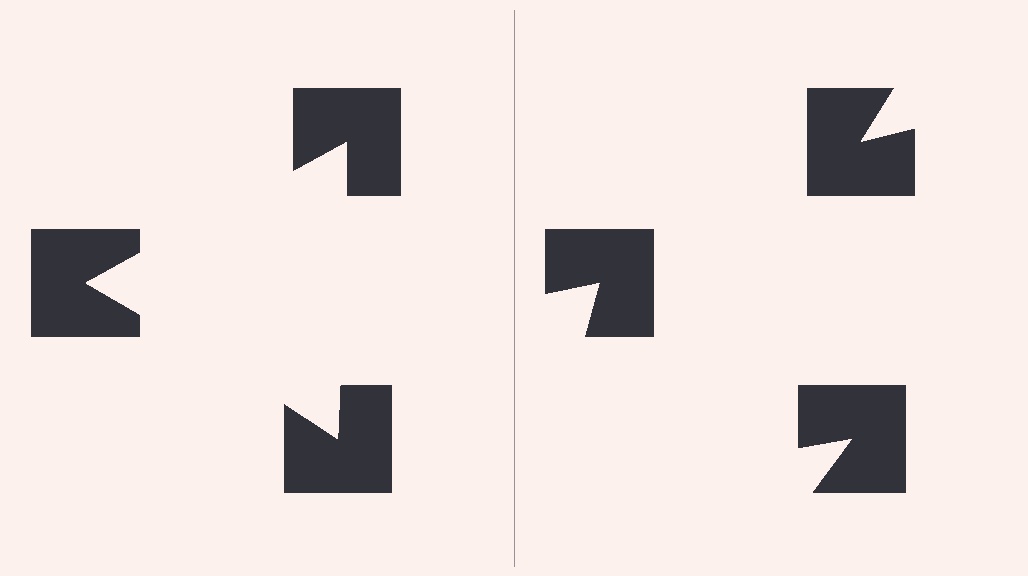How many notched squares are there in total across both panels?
6 — 3 on each side.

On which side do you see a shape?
An illusory triangle appears on the left side. On the right side the wedge cuts are rotated, so no coherent shape forms.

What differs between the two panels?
The notched squares are positioned identically on both sides; only the wedge orientations differ. On the left they align to a triangle; on the right they are misaligned.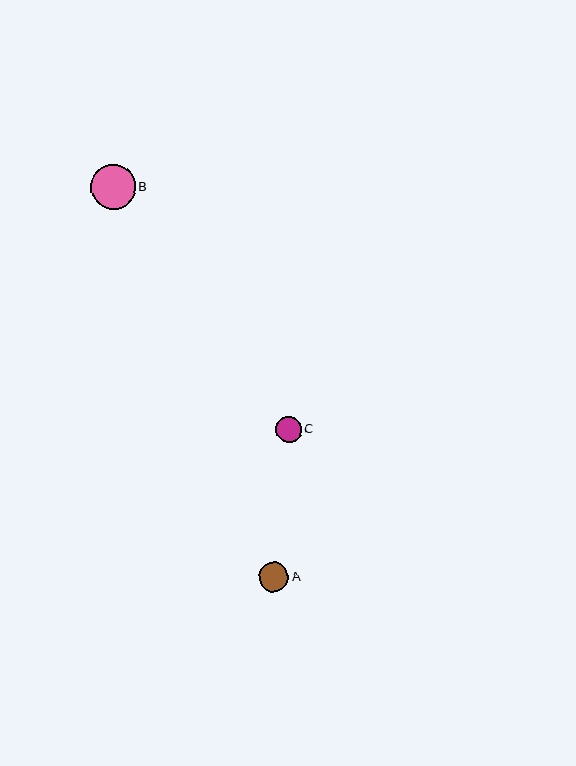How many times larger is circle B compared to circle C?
Circle B is approximately 1.8 times the size of circle C.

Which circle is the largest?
Circle B is the largest with a size of approximately 45 pixels.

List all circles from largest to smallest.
From largest to smallest: B, A, C.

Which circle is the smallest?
Circle C is the smallest with a size of approximately 25 pixels.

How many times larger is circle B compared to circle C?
Circle B is approximately 1.8 times the size of circle C.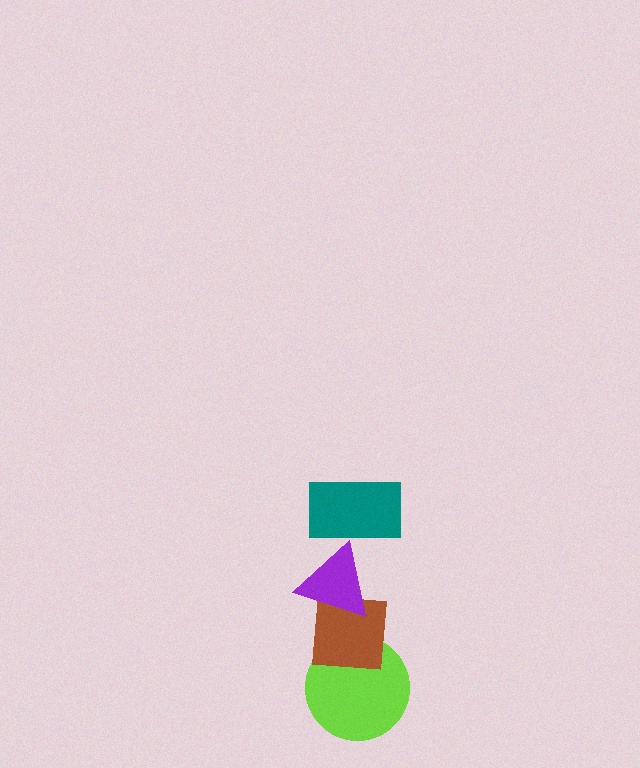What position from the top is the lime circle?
The lime circle is 4th from the top.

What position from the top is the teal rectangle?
The teal rectangle is 1st from the top.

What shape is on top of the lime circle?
The brown square is on top of the lime circle.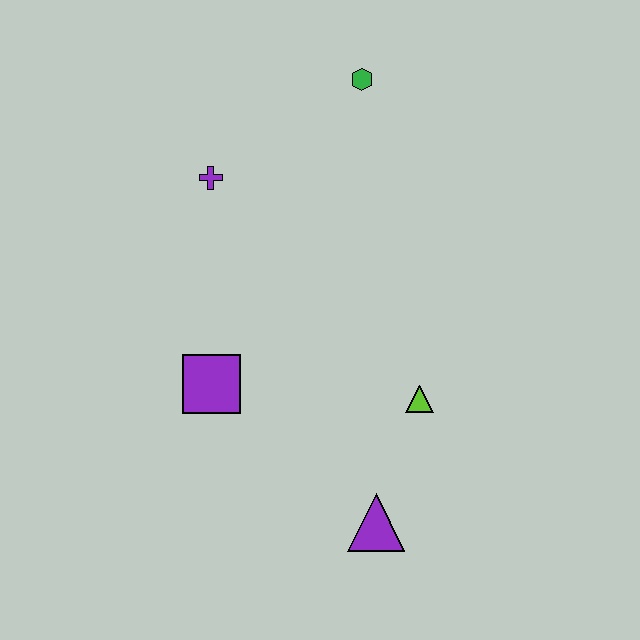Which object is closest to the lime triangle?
The purple triangle is closest to the lime triangle.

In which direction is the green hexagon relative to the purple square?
The green hexagon is above the purple square.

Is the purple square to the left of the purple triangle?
Yes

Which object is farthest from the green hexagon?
The purple triangle is farthest from the green hexagon.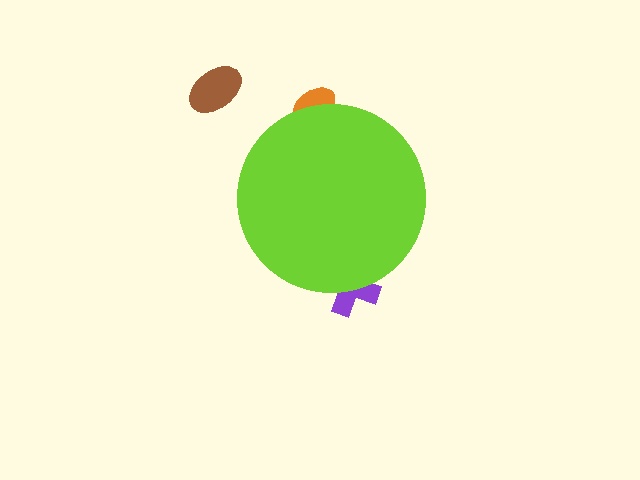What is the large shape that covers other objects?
A lime circle.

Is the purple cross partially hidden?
Yes, the purple cross is partially hidden behind the lime circle.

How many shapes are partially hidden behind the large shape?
2 shapes are partially hidden.